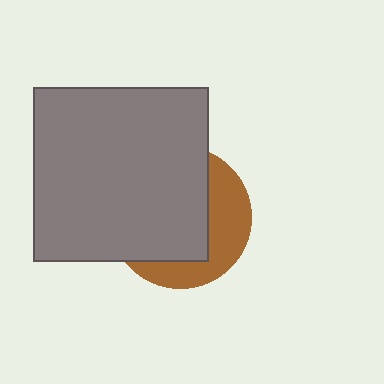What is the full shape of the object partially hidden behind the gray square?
The partially hidden object is a brown circle.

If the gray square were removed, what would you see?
You would see the complete brown circle.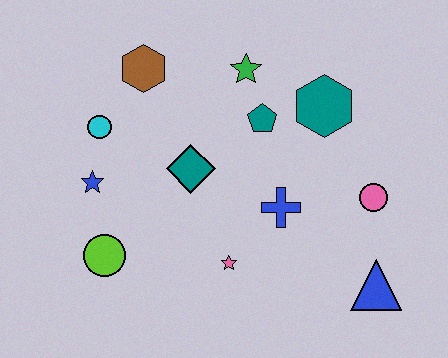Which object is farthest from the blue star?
The blue triangle is farthest from the blue star.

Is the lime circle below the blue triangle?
No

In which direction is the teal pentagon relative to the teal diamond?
The teal pentagon is to the right of the teal diamond.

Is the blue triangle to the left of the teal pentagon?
No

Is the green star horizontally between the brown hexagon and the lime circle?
No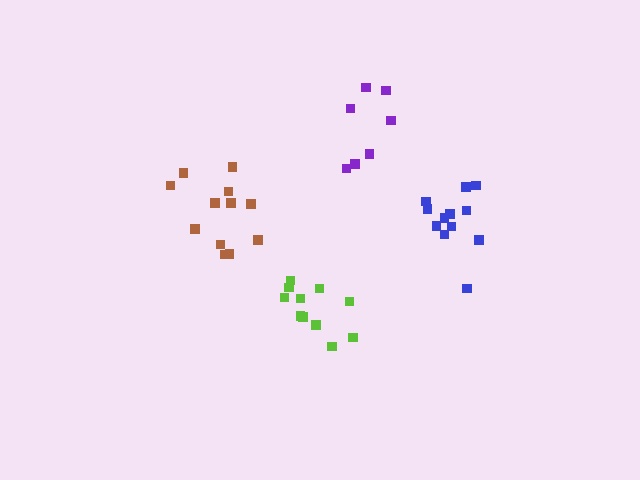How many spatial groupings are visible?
There are 4 spatial groupings.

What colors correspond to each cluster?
The clusters are colored: lime, brown, purple, blue.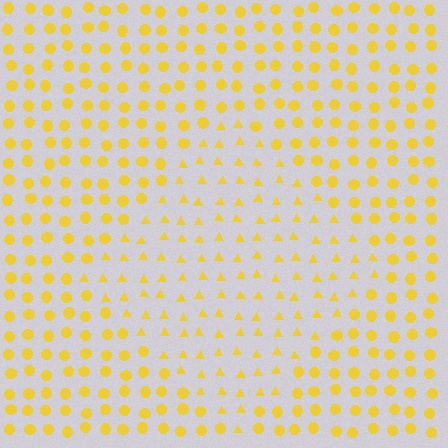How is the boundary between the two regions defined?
The boundary is defined by a change in element shape: triangles inside vs. circles outside. All elements share the same color and spacing.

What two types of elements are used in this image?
The image uses triangles inside the diamond region and circles outside it.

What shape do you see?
I see a diamond.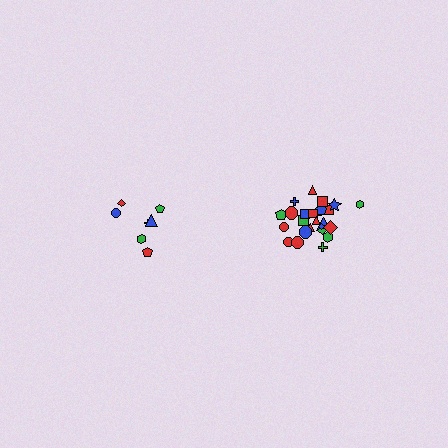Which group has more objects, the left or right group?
The right group.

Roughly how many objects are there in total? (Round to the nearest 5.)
Roughly 30 objects in total.